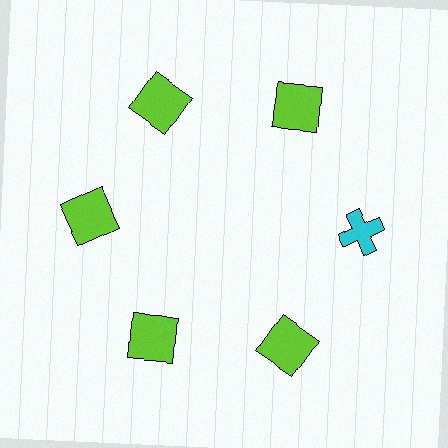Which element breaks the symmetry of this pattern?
The cyan cross at roughly the 3 o'clock position breaks the symmetry. All other shapes are lime squares.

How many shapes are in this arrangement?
There are 6 shapes arranged in a ring pattern.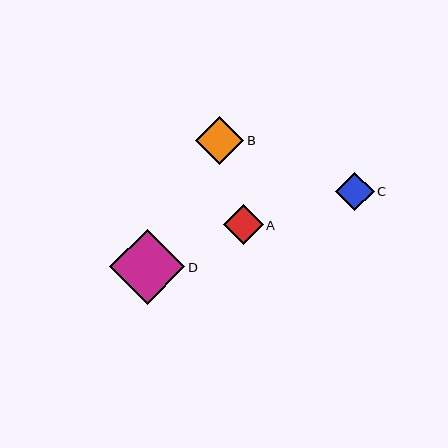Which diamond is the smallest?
Diamond C is the smallest with a size of approximately 39 pixels.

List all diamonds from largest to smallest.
From largest to smallest: D, B, A, C.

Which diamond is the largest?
Diamond D is the largest with a size of approximately 75 pixels.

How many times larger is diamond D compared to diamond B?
Diamond D is approximately 1.6 times the size of diamond B.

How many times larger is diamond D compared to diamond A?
Diamond D is approximately 1.9 times the size of diamond A.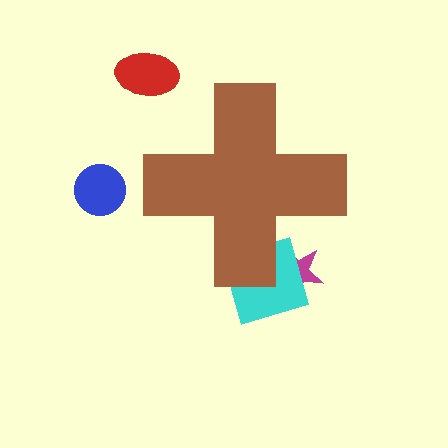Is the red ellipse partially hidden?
No, the red ellipse is fully visible.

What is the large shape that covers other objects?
A brown cross.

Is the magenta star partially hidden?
Yes, the magenta star is partially hidden behind the brown cross.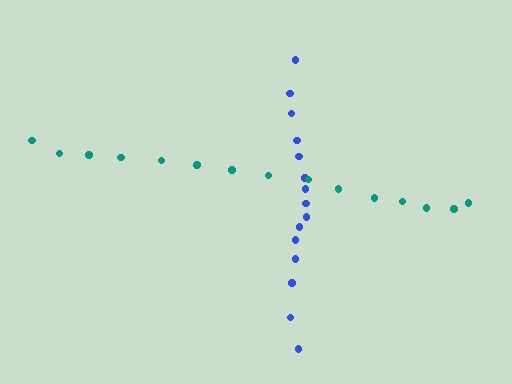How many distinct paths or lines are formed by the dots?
There are 2 distinct paths.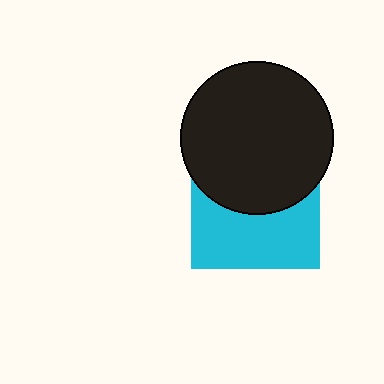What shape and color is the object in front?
The object in front is a black circle.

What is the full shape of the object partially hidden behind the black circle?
The partially hidden object is a cyan square.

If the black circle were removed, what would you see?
You would see the complete cyan square.